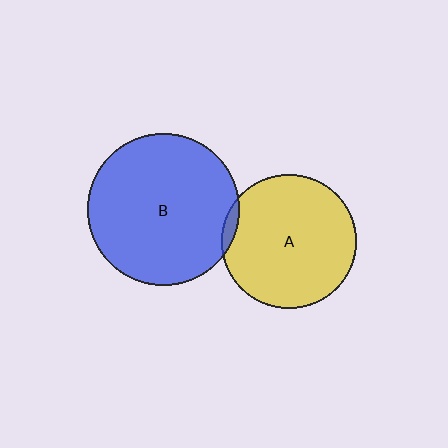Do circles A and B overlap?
Yes.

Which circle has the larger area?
Circle B (blue).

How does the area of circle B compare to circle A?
Approximately 1.3 times.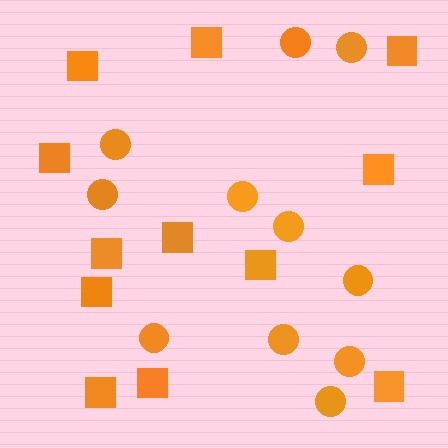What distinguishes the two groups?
There are 2 groups: one group of circles (11) and one group of squares (12).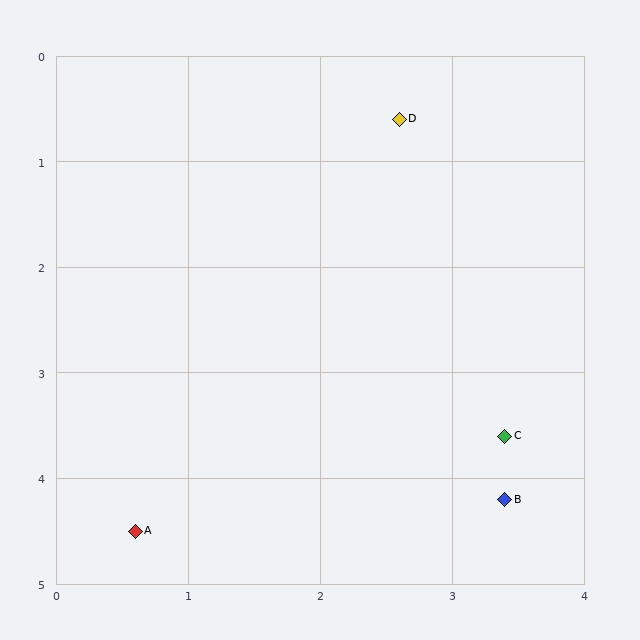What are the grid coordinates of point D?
Point D is at approximately (2.6, 0.6).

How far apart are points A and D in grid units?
Points A and D are about 4.4 grid units apart.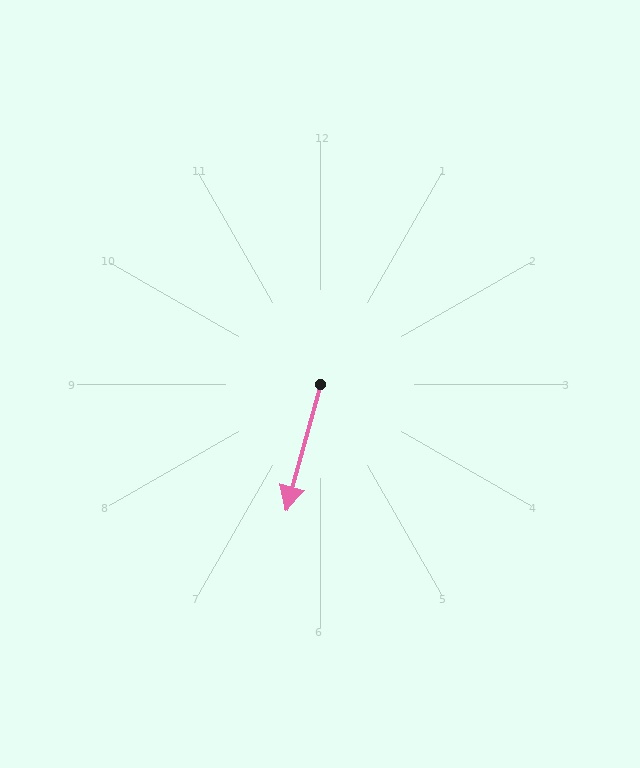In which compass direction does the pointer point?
South.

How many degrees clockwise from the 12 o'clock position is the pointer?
Approximately 195 degrees.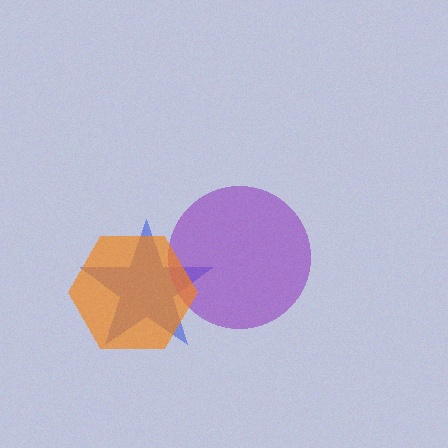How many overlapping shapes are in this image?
There are 3 overlapping shapes in the image.